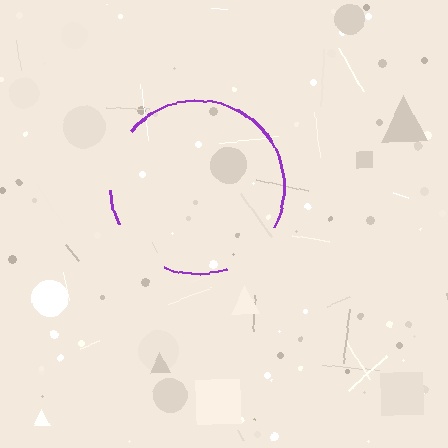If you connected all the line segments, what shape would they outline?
They would outline a circle.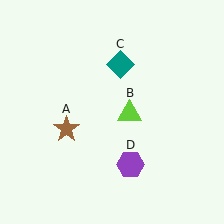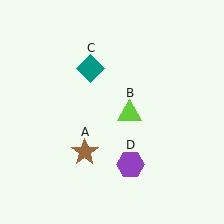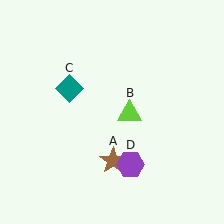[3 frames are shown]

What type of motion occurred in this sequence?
The brown star (object A), teal diamond (object C) rotated counterclockwise around the center of the scene.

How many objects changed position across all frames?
2 objects changed position: brown star (object A), teal diamond (object C).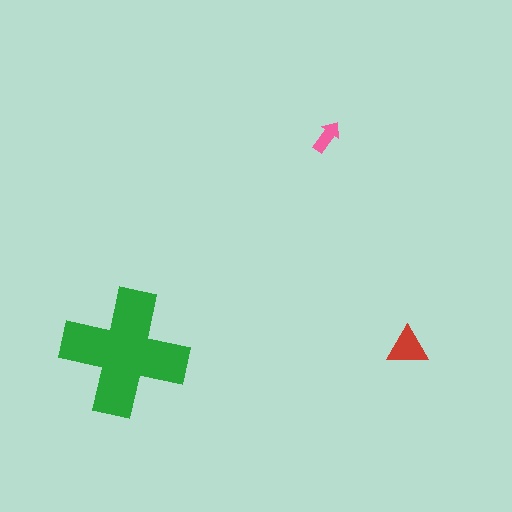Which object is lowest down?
The green cross is bottommost.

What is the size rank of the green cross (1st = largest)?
1st.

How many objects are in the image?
There are 3 objects in the image.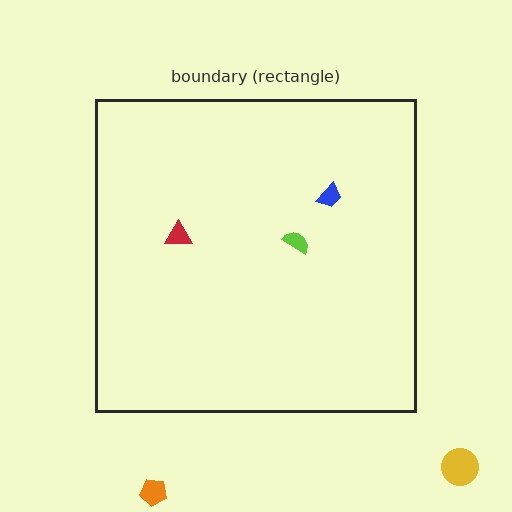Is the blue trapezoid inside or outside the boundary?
Inside.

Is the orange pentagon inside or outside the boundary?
Outside.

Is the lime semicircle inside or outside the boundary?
Inside.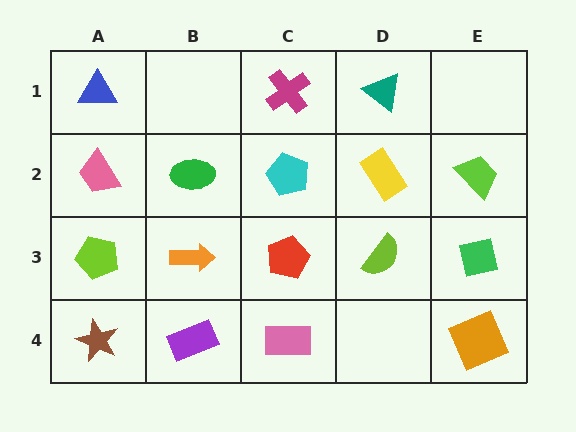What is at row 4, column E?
An orange square.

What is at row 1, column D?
A teal triangle.